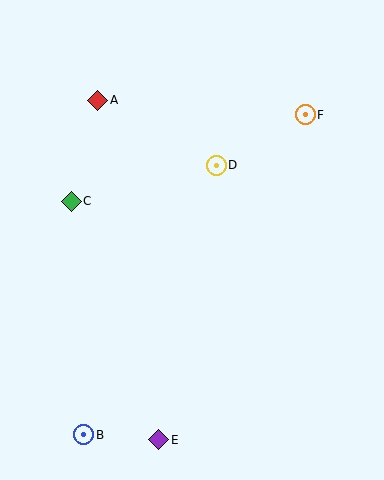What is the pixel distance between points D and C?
The distance between D and C is 149 pixels.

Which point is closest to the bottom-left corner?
Point B is closest to the bottom-left corner.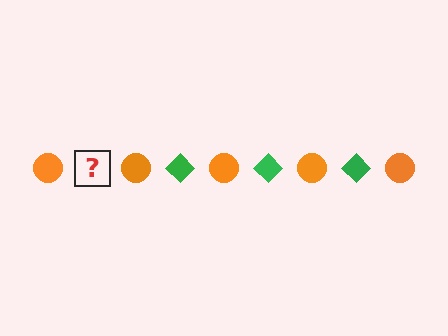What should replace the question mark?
The question mark should be replaced with a green diamond.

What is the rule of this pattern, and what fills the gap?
The rule is that the pattern alternates between orange circle and green diamond. The gap should be filled with a green diamond.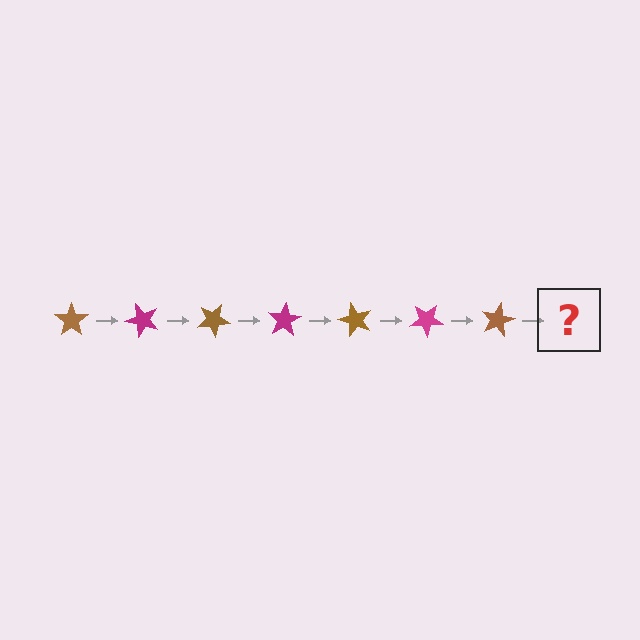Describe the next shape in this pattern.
It should be a magenta star, rotated 350 degrees from the start.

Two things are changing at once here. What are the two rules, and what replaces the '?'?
The two rules are that it rotates 50 degrees each step and the color cycles through brown and magenta. The '?' should be a magenta star, rotated 350 degrees from the start.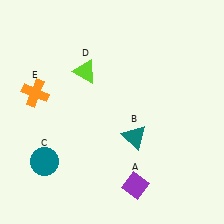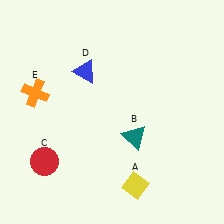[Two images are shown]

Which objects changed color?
A changed from purple to yellow. C changed from teal to red. D changed from lime to blue.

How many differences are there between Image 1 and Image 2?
There are 3 differences between the two images.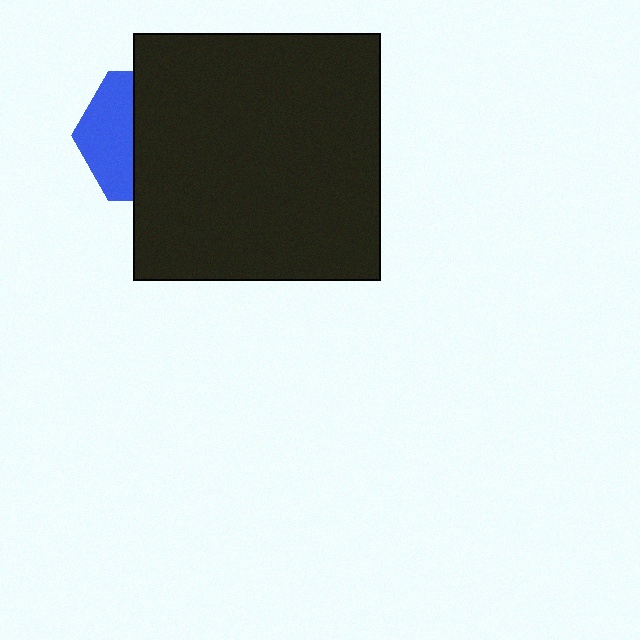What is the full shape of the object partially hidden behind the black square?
The partially hidden object is a blue hexagon.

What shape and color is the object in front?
The object in front is a black square.